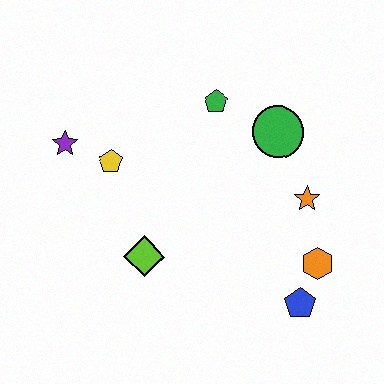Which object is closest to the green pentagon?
The green circle is closest to the green pentagon.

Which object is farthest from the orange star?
The purple star is farthest from the orange star.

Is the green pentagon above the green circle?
Yes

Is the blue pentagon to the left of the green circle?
No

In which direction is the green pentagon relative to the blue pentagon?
The green pentagon is above the blue pentagon.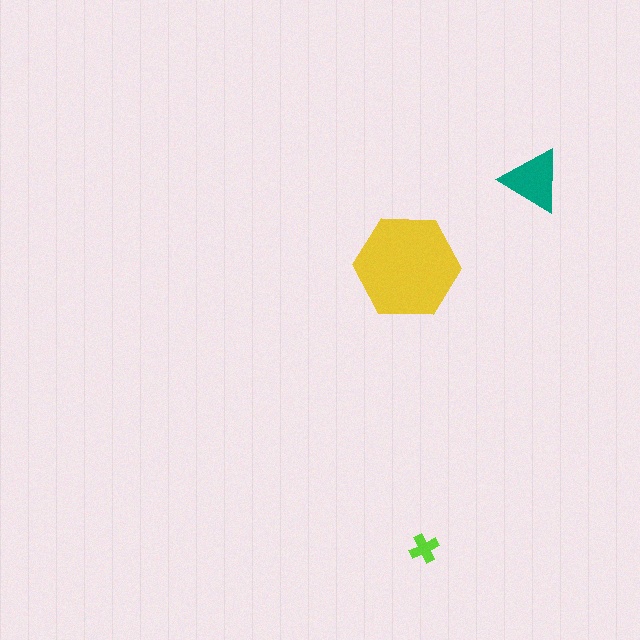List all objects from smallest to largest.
The lime cross, the teal triangle, the yellow hexagon.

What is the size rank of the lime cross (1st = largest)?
3rd.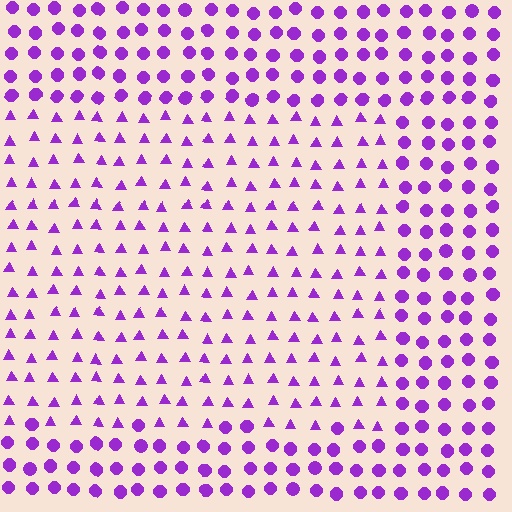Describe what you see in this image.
The image is filled with small purple elements arranged in a uniform grid. A rectangle-shaped region contains triangles, while the surrounding area contains circles. The boundary is defined purely by the change in element shape.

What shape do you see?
I see a rectangle.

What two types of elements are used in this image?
The image uses triangles inside the rectangle region and circles outside it.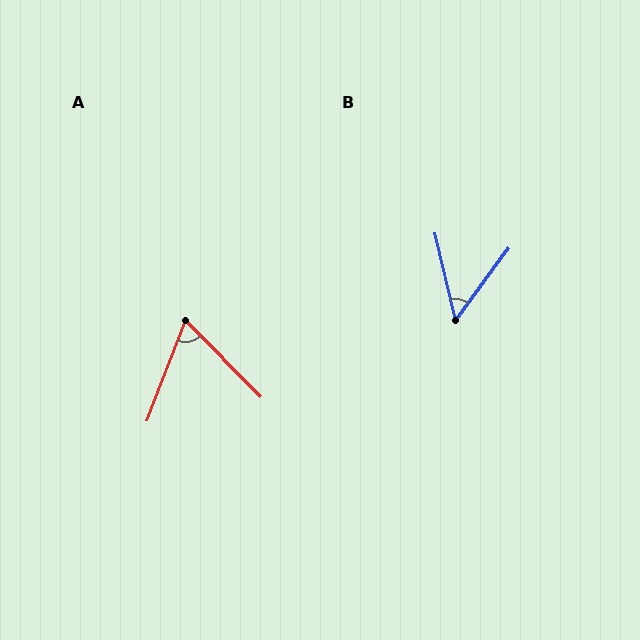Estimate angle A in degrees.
Approximately 66 degrees.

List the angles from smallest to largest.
B (50°), A (66°).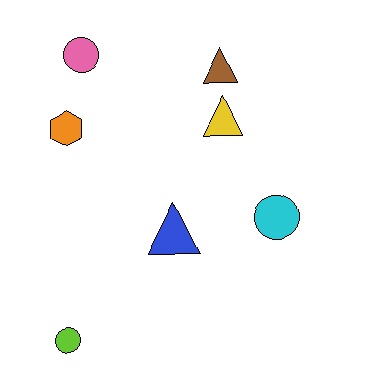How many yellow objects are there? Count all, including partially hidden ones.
There is 1 yellow object.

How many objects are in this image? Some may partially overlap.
There are 7 objects.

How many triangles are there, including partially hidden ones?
There are 3 triangles.